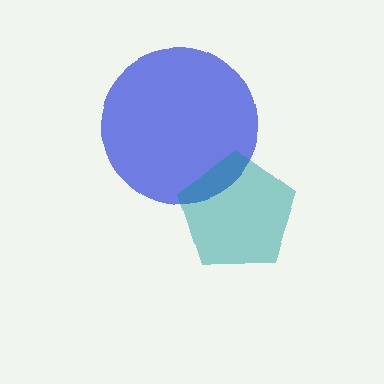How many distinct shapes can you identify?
There are 2 distinct shapes: a blue circle, a teal pentagon.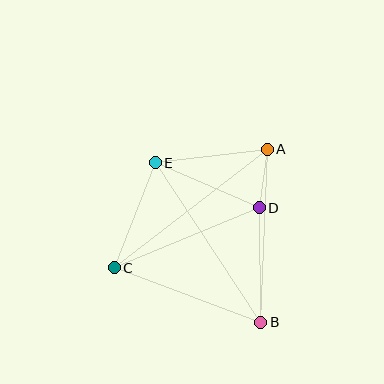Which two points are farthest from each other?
Points A and C are farthest from each other.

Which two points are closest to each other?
Points A and D are closest to each other.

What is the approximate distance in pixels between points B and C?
The distance between B and C is approximately 156 pixels.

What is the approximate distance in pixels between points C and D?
The distance between C and D is approximately 157 pixels.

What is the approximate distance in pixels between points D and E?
The distance between D and E is approximately 114 pixels.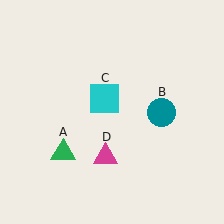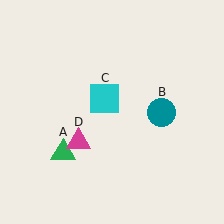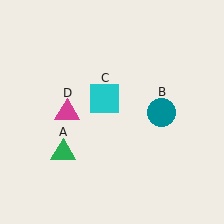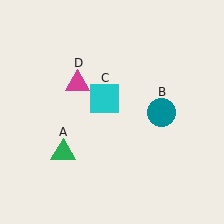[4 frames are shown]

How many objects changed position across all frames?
1 object changed position: magenta triangle (object D).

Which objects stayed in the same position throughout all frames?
Green triangle (object A) and teal circle (object B) and cyan square (object C) remained stationary.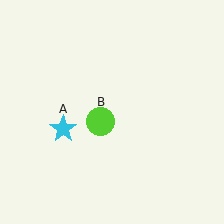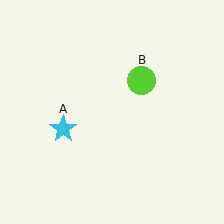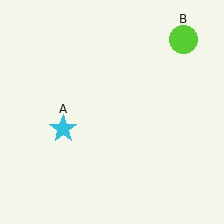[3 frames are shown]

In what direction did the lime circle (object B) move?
The lime circle (object B) moved up and to the right.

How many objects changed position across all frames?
1 object changed position: lime circle (object B).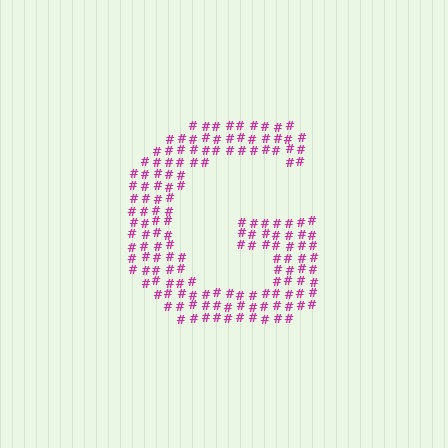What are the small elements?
The small elements are hash symbols.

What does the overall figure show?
The overall figure shows the letter G.